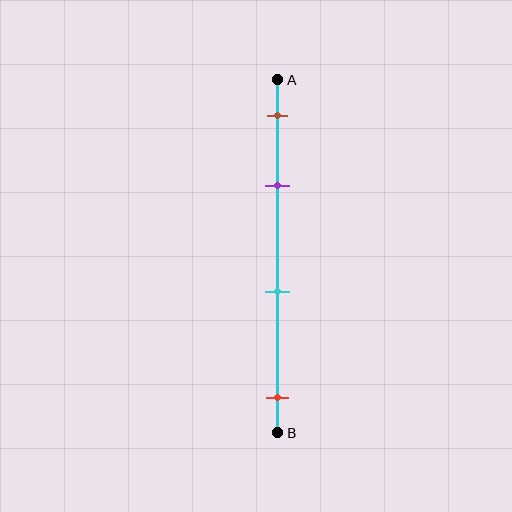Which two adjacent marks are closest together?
The brown and purple marks are the closest adjacent pair.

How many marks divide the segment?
There are 4 marks dividing the segment.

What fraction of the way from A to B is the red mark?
The red mark is approximately 90% (0.9) of the way from A to B.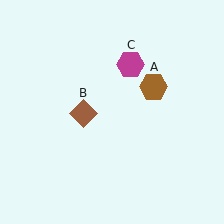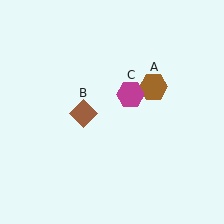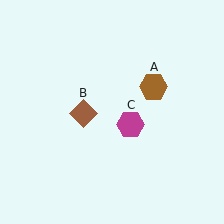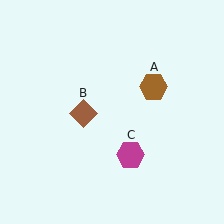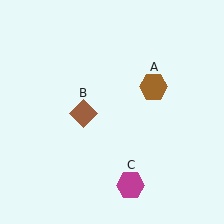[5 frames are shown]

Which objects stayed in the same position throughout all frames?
Brown hexagon (object A) and brown diamond (object B) remained stationary.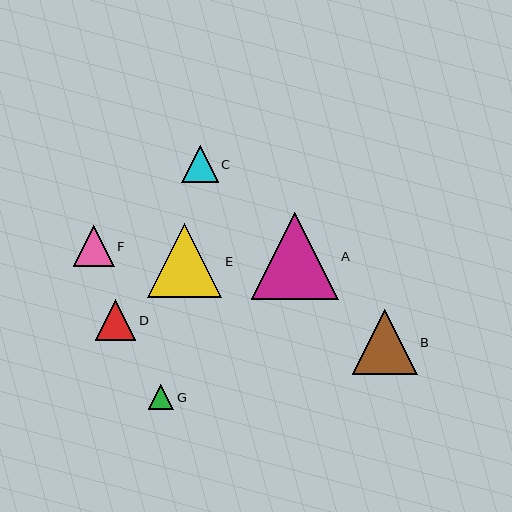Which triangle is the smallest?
Triangle G is the smallest with a size of approximately 25 pixels.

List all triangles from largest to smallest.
From largest to smallest: A, E, B, F, D, C, G.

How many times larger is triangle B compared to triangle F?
Triangle B is approximately 1.6 times the size of triangle F.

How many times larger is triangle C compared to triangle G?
Triangle C is approximately 1.4 times the size of triangle G.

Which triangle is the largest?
Triangle A is the largest with a size of approximately 87 pixels.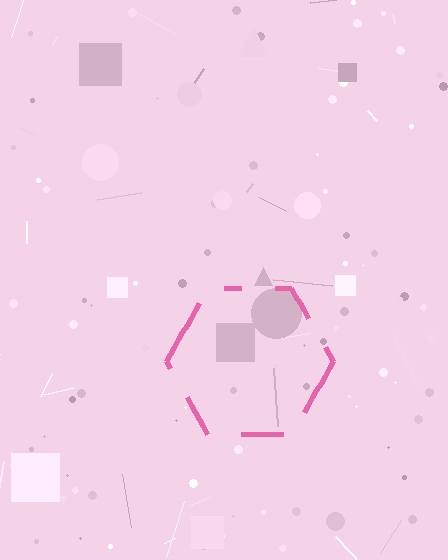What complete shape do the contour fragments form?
The contour fragments form a hexagon.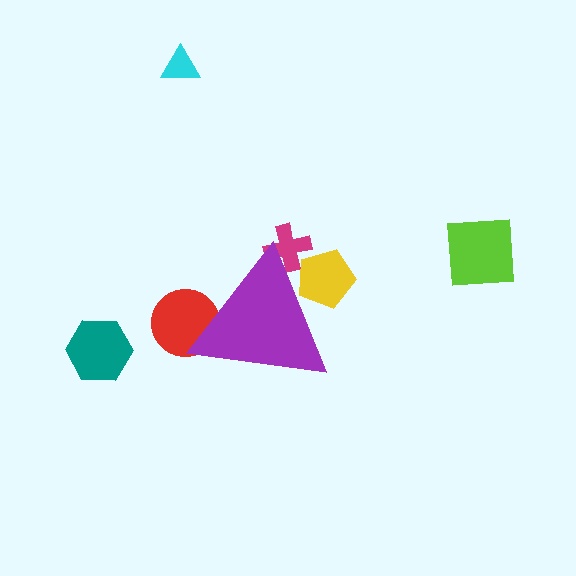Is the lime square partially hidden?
No, the lime square is fully visible.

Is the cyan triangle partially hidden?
No, the cyan triangle is fully visible.